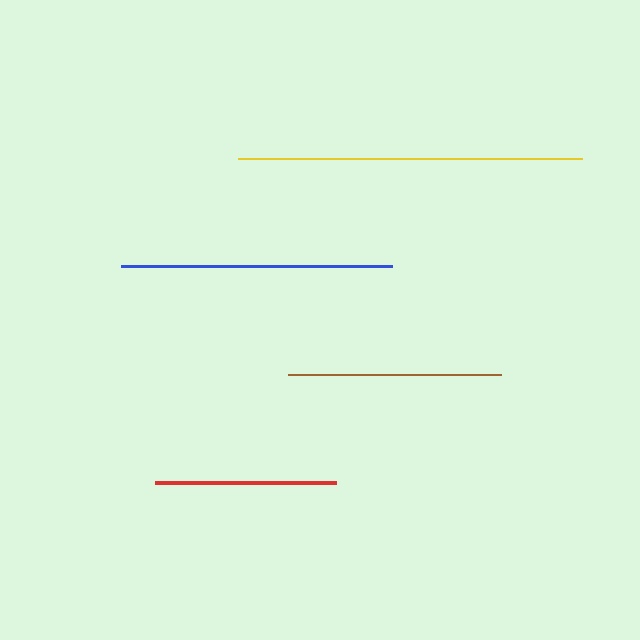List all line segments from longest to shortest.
From longest to shortest: yellow, blue, brown, red.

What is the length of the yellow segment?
The yellow segment is approximately 344 pixels long.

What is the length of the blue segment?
The blue segment is approximately 271 pixels long.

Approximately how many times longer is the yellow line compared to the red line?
The yellow line is approximately 1.9 times the length of the red line.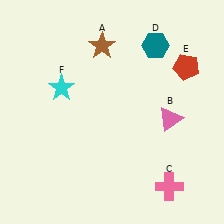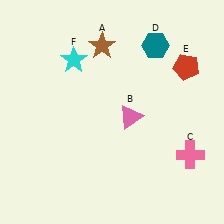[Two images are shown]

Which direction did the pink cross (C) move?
The pink cross (C) moved up.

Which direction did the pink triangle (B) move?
The pink triangle (B) moved left.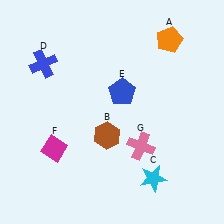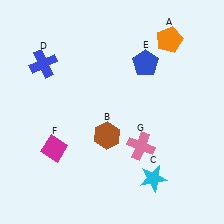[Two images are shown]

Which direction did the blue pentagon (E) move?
The blue pentagon (E) moved up.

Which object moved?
The blue pentagon (E) moved up.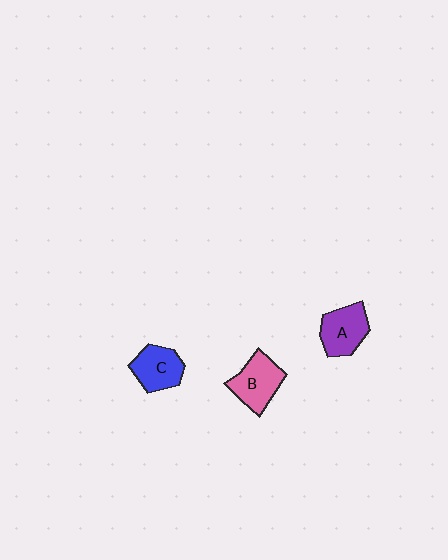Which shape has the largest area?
Shape B (pink).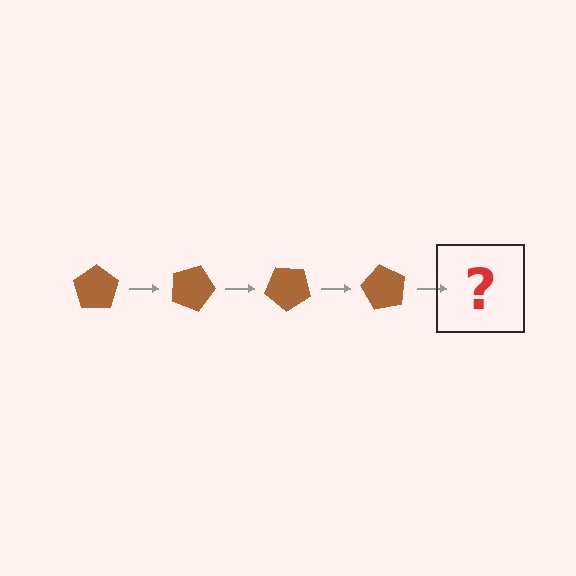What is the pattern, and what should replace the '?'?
The pattern is that the pentagon rotates 20 degrees each step. The '?' should be a brown pentagon rotated 80 degrees.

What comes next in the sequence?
The next element should be a brown pentagon rotated 80 degrees.